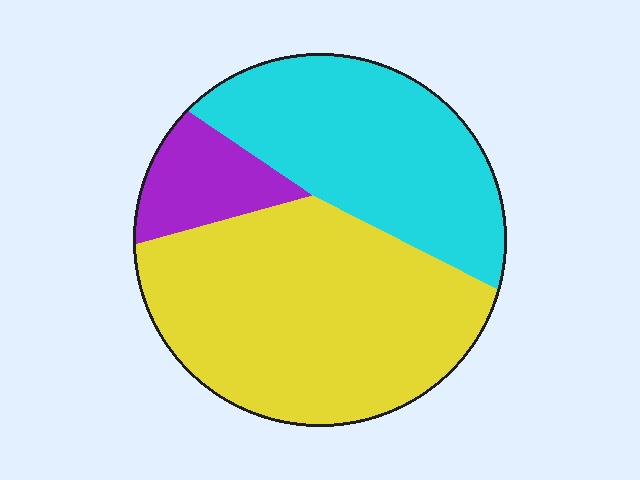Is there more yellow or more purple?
Yellow.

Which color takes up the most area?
Yellow, at roughly 55%.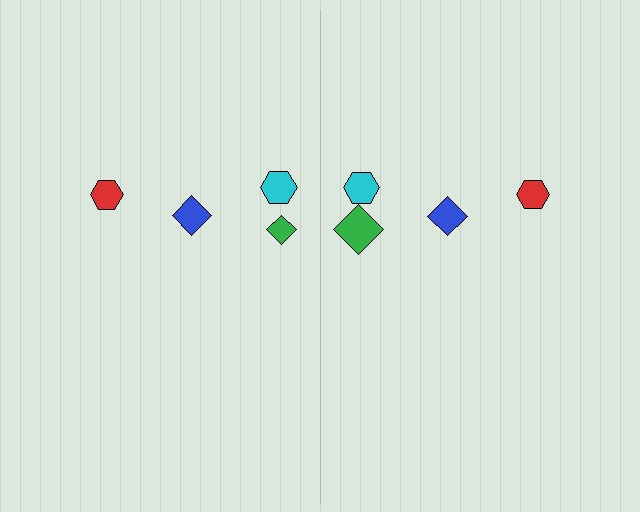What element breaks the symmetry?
The green diamond on the right side has a different size than its mirror counterpart.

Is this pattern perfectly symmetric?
No, the pattern is not perfectly symmetric. The green diamond on the right side has a different size than its mirror counterpart.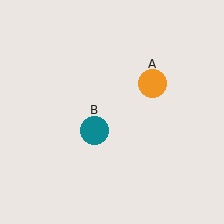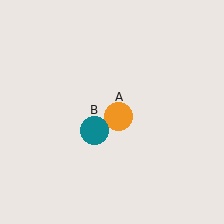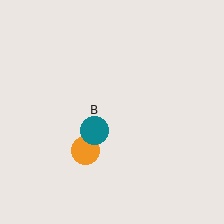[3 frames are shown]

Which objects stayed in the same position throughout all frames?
Teal circle (object B) remained stationary.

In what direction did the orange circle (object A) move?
The orange circle (object A) moved down and to the left.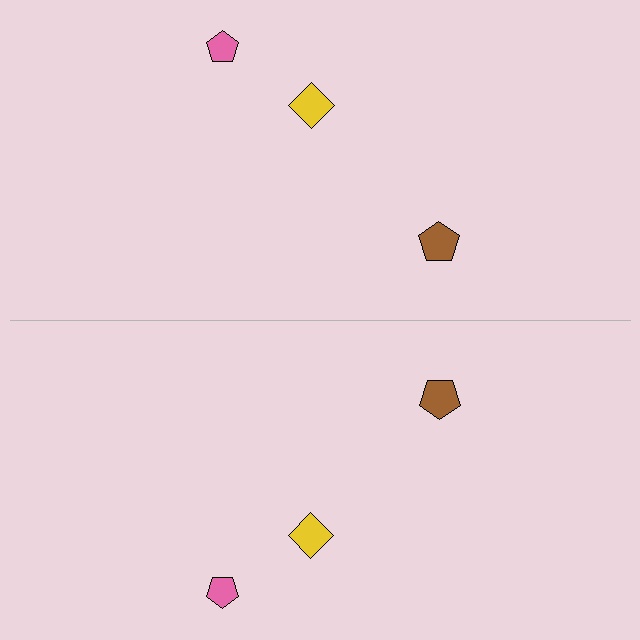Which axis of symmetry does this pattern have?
The pattern has a horizontal axis of symmetry running through the center of the image.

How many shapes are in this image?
There are 6 shapes in this image.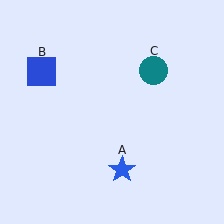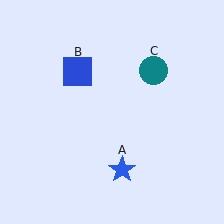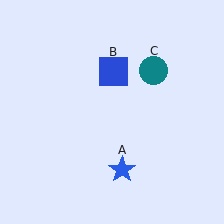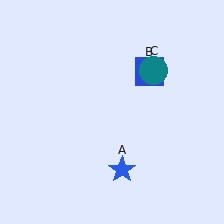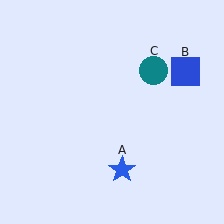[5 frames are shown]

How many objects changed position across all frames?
1 object changed position: blue square (object B).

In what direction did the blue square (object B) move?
The blue square (object B) moved right.